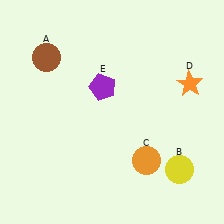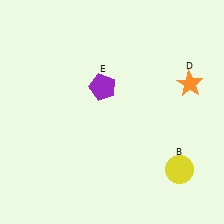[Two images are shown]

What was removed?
The brown circle (A), the orange circle (C) were removed in Image 2.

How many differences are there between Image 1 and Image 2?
There are 2 differences between the two images.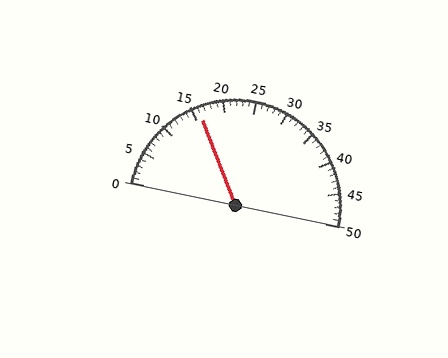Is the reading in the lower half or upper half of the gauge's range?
The reading is in the lower half of the range (0 to 50).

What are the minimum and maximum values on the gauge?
The gauge ranges from 0 to 50.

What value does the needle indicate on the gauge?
The needle indicates approximately 16.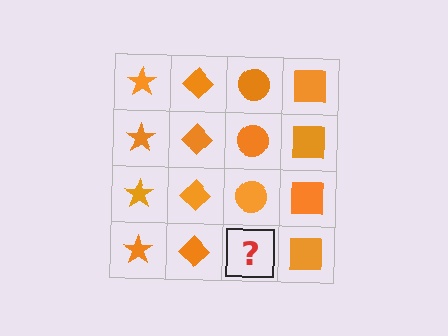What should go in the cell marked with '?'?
The missing cell should contain an orange circle.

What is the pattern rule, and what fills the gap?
The rule is that each column has a consistent shape. The gap should be filled with an orange circle.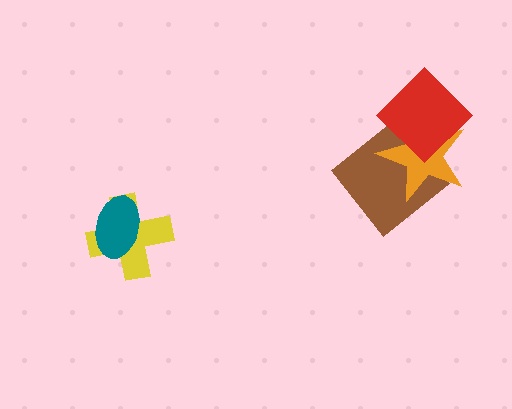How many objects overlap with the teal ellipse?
1 object overlaps with the teal ellipse.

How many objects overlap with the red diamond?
2 objects overlap with the red diamond.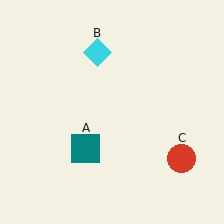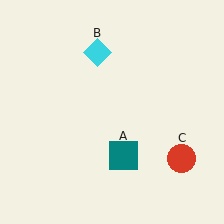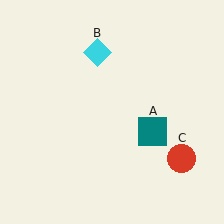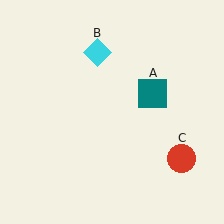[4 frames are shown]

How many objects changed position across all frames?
1 object changed position: teal square (object A).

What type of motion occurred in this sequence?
The teal square (object A) rotated counterclockwise around the center of the scene.